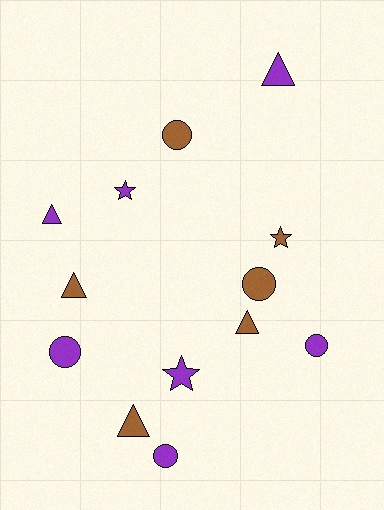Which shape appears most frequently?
Triangle, with 5 objects.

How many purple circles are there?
There are 3 purple circles.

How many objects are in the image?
There are 13 objects.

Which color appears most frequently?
Purple, with 7 objects.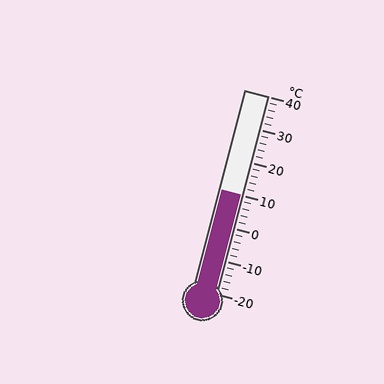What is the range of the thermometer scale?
The thermometer scale ranges from -20°C to 40°C.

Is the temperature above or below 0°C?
The temperature is above 0°C.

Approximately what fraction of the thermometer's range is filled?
The thermometer is filled to approximately 50% of its range.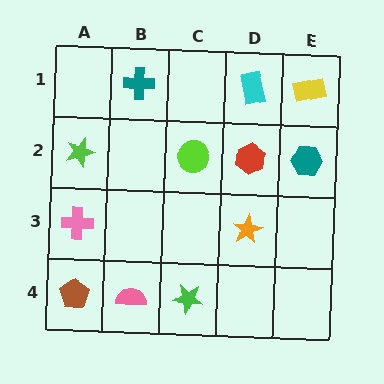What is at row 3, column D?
An orange star.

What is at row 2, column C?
A lime circle.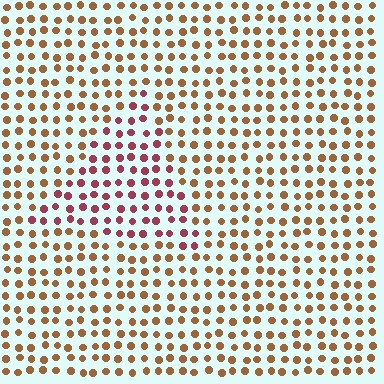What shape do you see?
I see a triangle.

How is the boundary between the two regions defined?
The boundary is defined purely by a slight shift in hue (about 43 degrees). Spacing, size, and orientation are identical on both sides.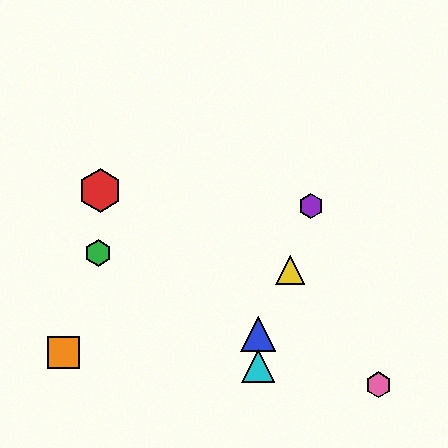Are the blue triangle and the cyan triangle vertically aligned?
Yes, both are at x≈258.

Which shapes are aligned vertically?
The blue triangle, the cyan triangle are aligned vertically.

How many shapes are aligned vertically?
2 shapes (the blue triangle, the cyan triangle) are aligned vertically.